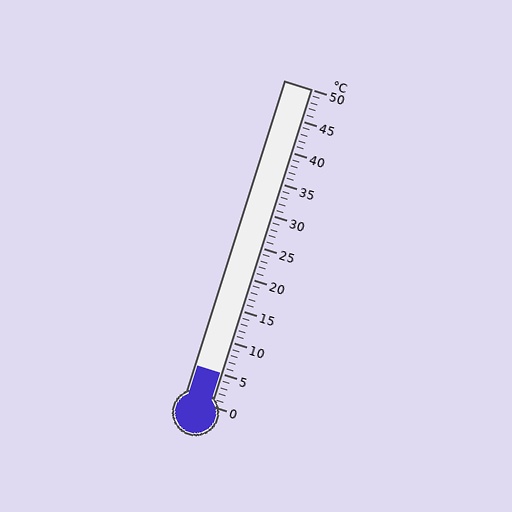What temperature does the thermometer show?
The thermometer shows approximately 5°C.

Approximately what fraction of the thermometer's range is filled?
The thermometer is filled to approximately 10% of its range.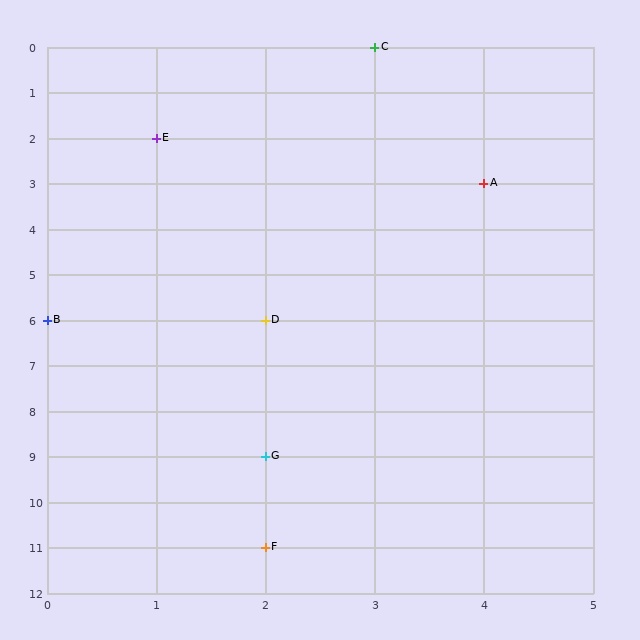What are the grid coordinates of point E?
Point E is at grid coordinates (1, 2).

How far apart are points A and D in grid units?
Points A and D are 2 columns and 3 rows apart (about 3.6 grid units diagonally).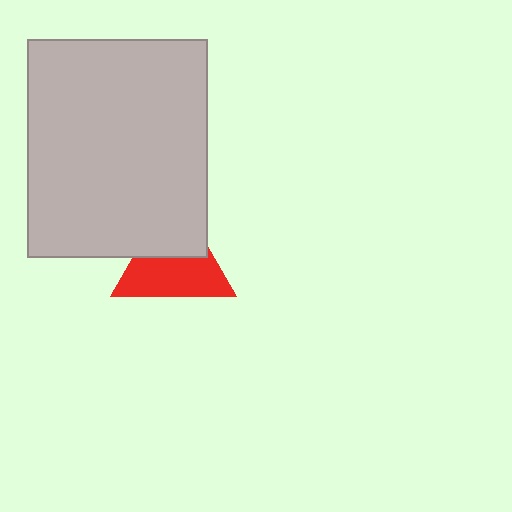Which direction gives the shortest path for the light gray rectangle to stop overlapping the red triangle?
Moving up gives the shortest separation.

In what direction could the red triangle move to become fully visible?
The red triangle could move down. That would shift it out from behind the light gray rectangle entirely.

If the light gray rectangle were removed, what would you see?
You would see the complete red triangle.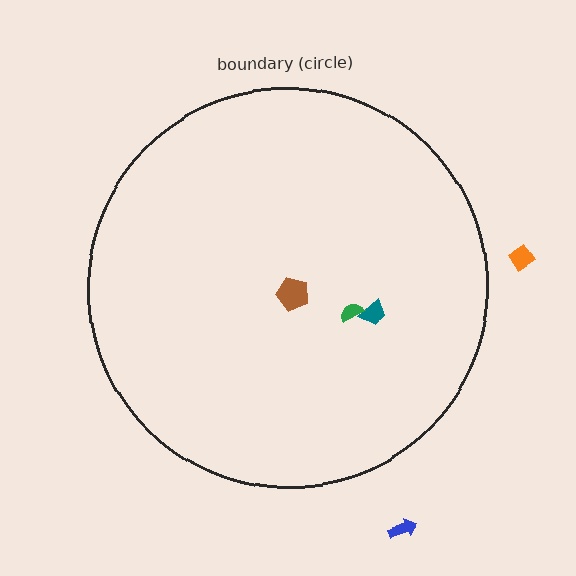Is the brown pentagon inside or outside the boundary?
Inside.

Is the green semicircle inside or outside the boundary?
Inside.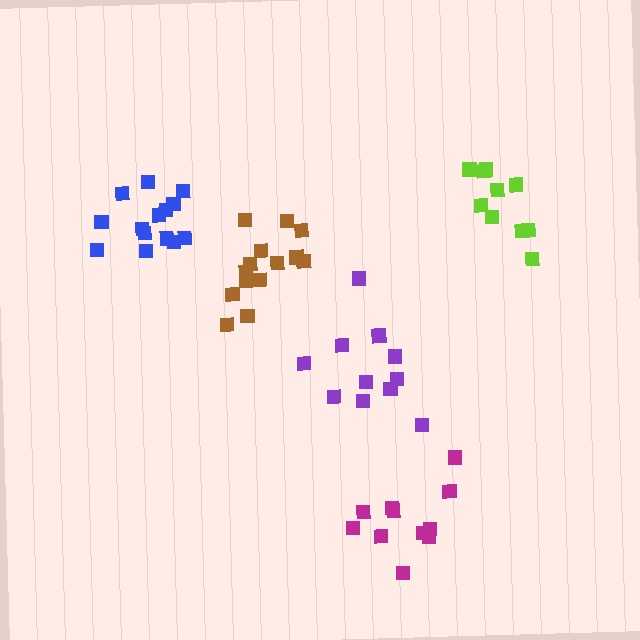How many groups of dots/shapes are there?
There are 5 groups.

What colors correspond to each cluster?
The clusters are colored: magenta, purple, brown, lime, blue.